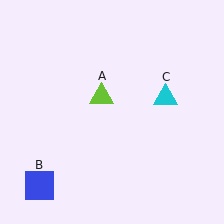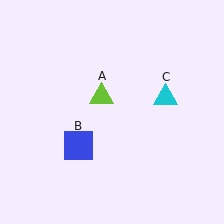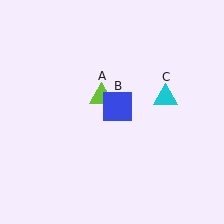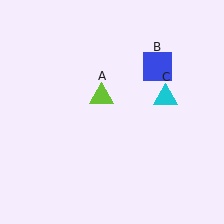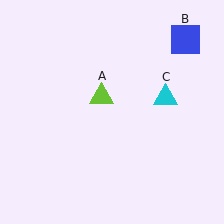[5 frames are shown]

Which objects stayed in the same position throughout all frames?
Lime triangle (object A) and cyan triangle (object C) remained stationary.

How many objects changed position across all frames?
1 object changed position: blue square (object B).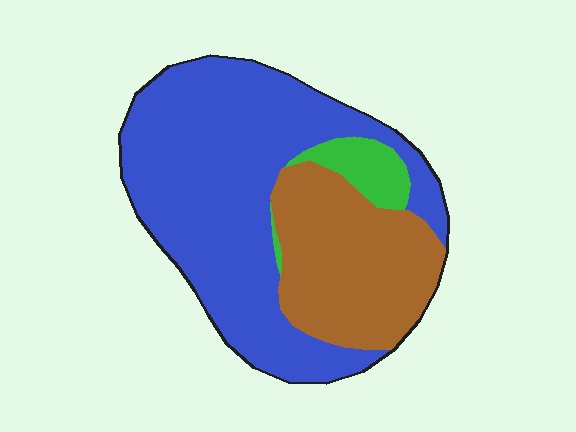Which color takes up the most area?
Blue, at roughly 60%.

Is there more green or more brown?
Brown.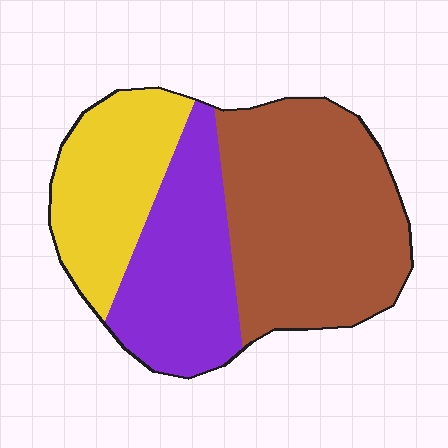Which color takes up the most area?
Brown, at roughly 45%.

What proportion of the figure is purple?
Purple covers 28% of the figure.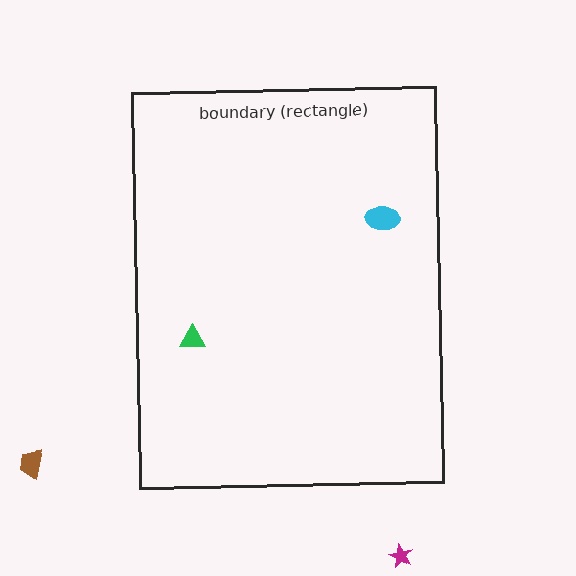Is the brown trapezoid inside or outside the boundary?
Outside.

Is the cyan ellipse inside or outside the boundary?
Inside.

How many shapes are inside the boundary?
2 inside, 2 outside.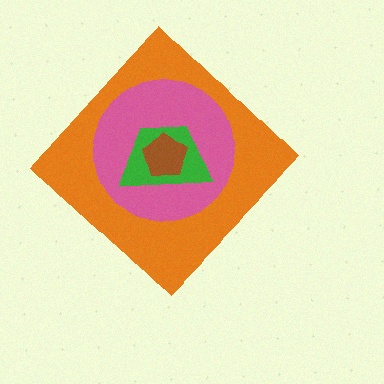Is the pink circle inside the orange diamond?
Yes.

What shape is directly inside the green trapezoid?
The brown pentagon.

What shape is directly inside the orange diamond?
The pink circle.